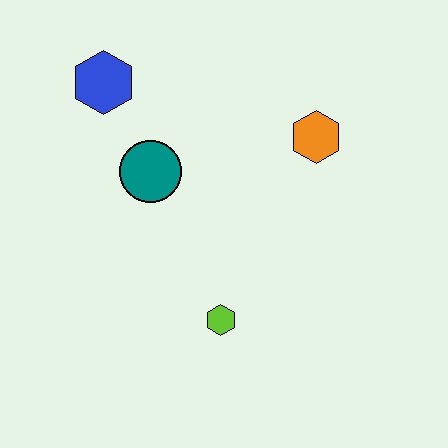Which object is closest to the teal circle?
The blue hexagon is closest to the teal circle.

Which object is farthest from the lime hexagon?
The blue hexagon is farthest from the lime hexagon.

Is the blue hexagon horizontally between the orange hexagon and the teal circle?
No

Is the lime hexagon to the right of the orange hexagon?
No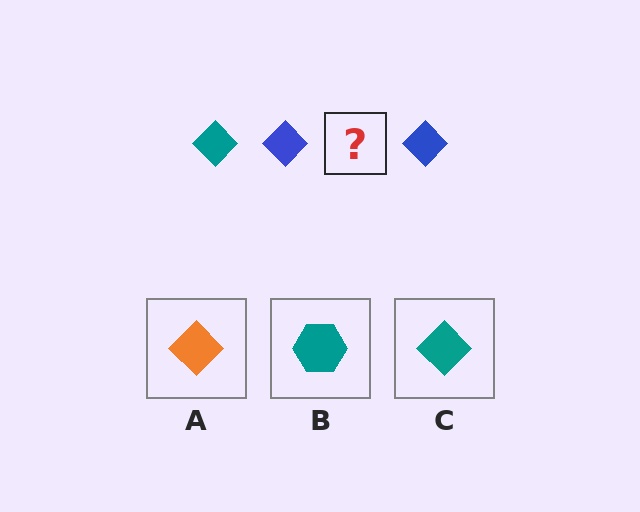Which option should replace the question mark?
Option C.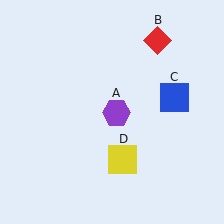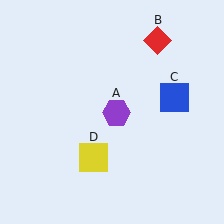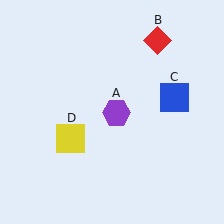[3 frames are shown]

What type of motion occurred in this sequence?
The yellow square (object D) rotated clockwise around the center of the scene.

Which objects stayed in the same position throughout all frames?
Purple hexagon (object A) and red diamond (object B) and blue square (object C) remained stationary.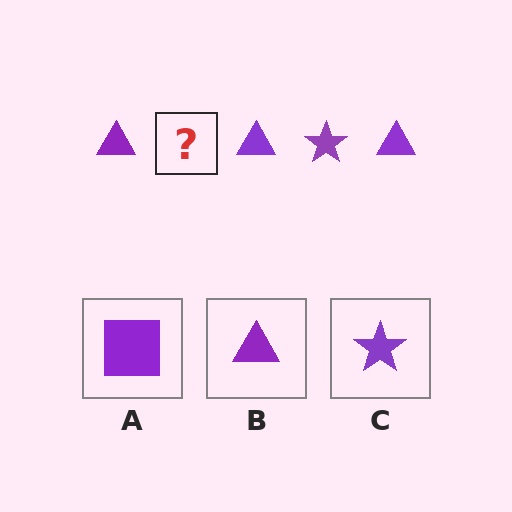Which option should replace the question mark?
Option C.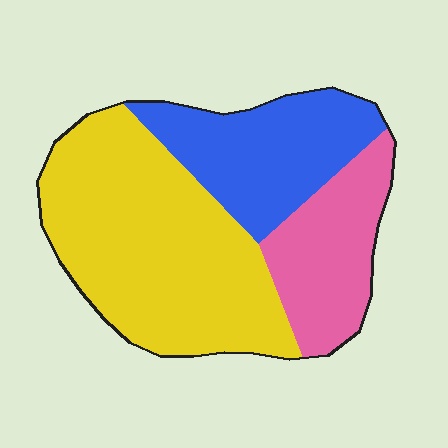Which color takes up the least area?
Pink, at roughly 20%.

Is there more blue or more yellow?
Yellow.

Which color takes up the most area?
Yellow, at roughly 50%.